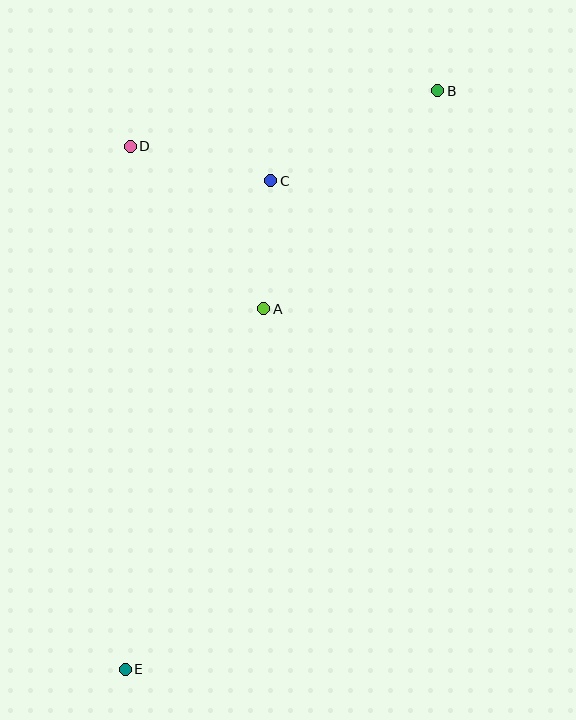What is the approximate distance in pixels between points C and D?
The distance between C and D is approximately 145 pixels.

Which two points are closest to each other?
Points A and C are closest to each other.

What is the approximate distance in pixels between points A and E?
The distance between A and E is approximately 386 pixels.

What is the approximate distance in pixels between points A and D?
The distance between A and D is approximately 210 pixels.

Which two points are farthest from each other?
Points B and E are farthest from each other.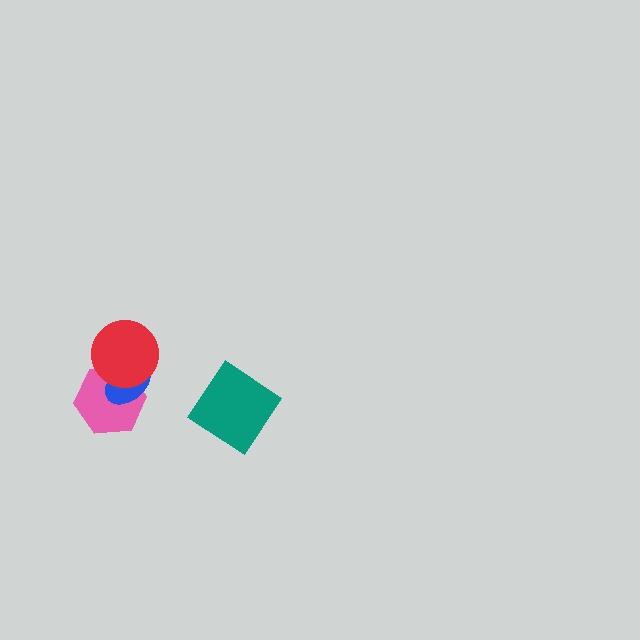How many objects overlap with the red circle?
2 objects overlap with the red circle.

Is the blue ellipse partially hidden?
Yes, it is partially covered by another shape.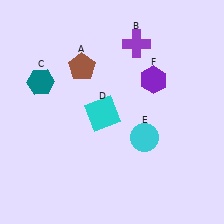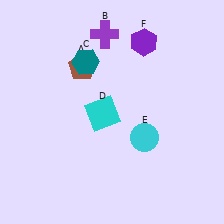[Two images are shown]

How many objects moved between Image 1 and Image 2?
3 objects moved between the two images.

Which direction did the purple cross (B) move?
The purple cross (B) moved left.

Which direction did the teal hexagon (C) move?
The teal hexagon (C) moved right.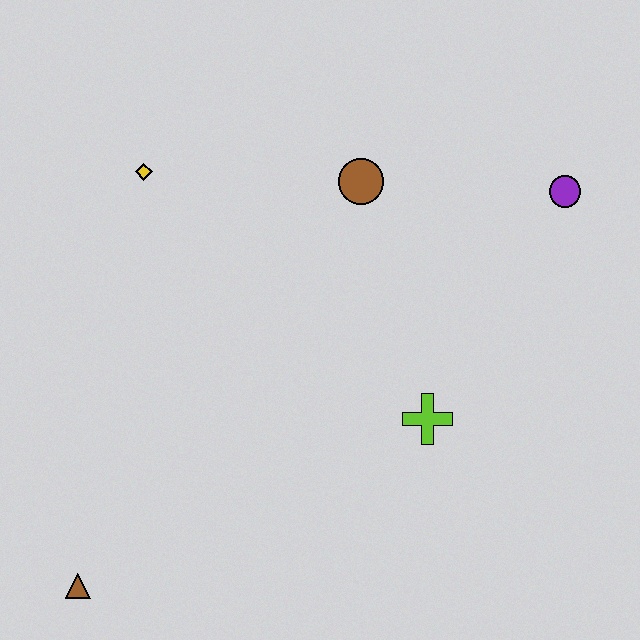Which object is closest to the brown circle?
The purple circle is closest to the brown circle.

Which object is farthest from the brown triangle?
The purple circle is farthest from the brown triangle.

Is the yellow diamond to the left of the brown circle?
Yes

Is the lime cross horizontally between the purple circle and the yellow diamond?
Yes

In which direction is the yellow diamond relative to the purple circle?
The yellow diamond is to the left of the purple circle.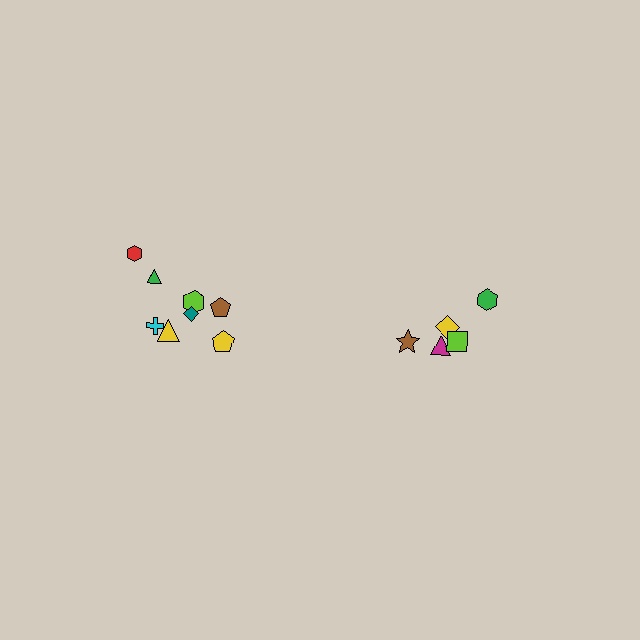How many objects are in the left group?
There are 8 objects.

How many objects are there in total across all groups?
There are 13 objects.